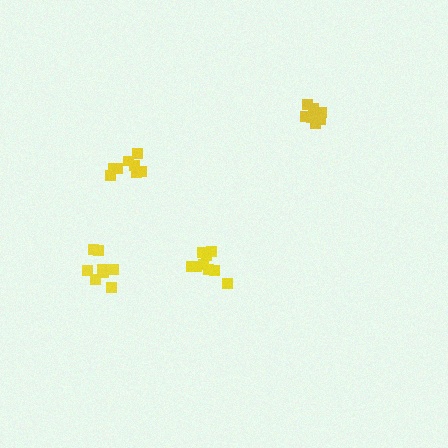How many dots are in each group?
Group 1: 8 dots, Group 2: 8 dots, Group 3: 9 dots, Group 4: 7 dots (32 total).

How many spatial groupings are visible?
There are 4 spatial groupings.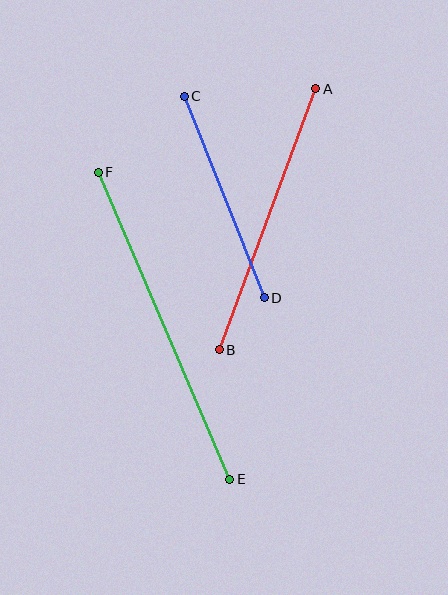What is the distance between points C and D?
The distance is approximately 217 pixels.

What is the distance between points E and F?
The distance is approximately 334 pixels.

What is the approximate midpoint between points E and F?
The midpoint is at approximately (164, 326) pixels.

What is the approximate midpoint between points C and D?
The midpoint is at approximately (224, 197) pixels.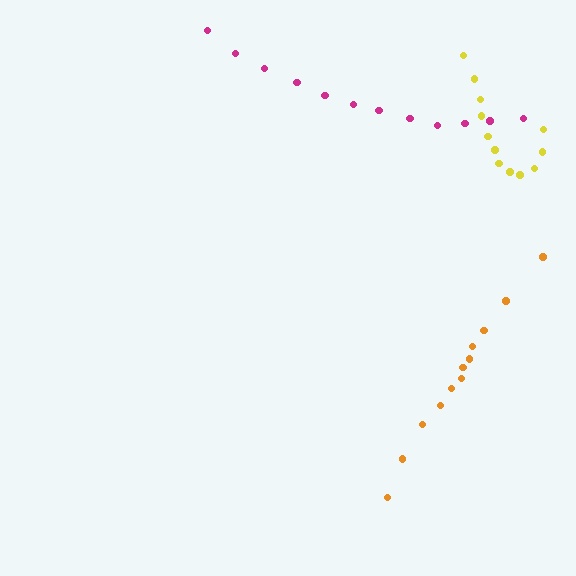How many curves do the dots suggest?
There are 3 distinct paths.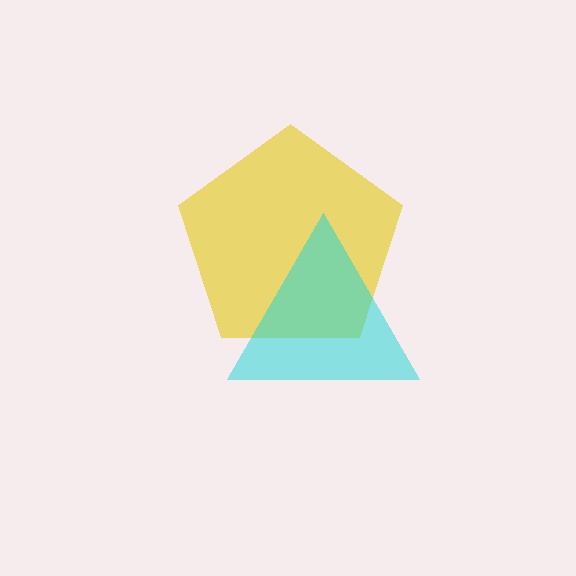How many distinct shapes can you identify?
There are 2 distinct shapes: a yellow pentagon, a cyan triangle.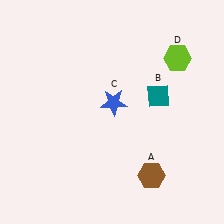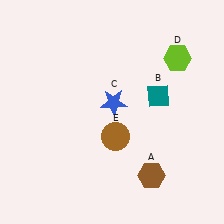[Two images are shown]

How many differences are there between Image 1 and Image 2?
There is 1 difference between the two images.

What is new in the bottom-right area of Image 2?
A brown circle (E) was added in the bottom-right area of Image 2.